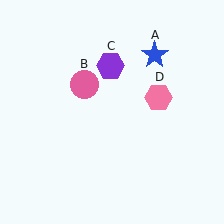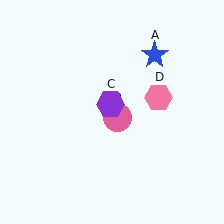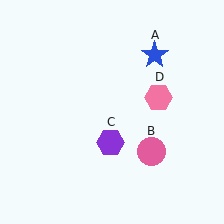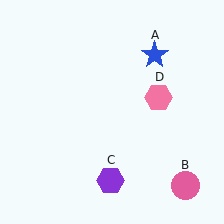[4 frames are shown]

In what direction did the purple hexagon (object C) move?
The purple hexagon (object C) moved down.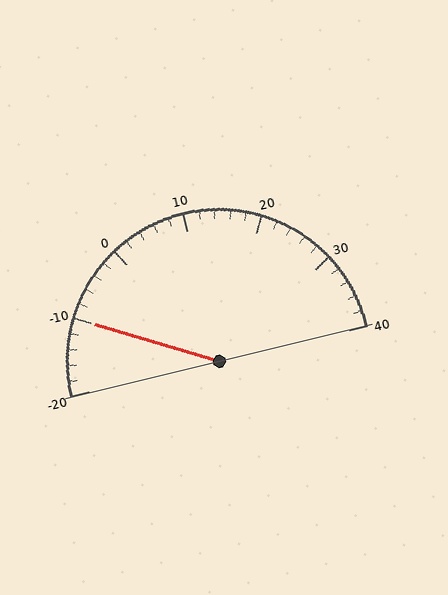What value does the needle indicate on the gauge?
The needle indicates approximately -10.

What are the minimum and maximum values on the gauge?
The gauge ranges from -20 to 40.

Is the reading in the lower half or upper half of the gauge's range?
The reading is in the lower half of the range (-20 to 40).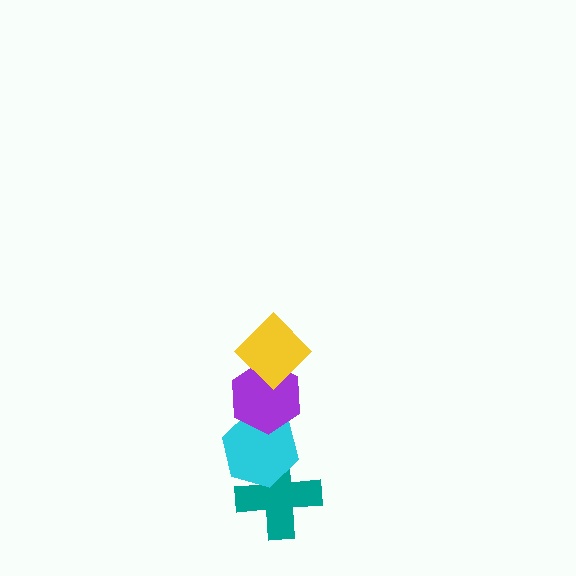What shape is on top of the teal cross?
The cyan hexagon is on top of the teal cross.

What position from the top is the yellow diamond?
The yellow diamond is 1st from the top.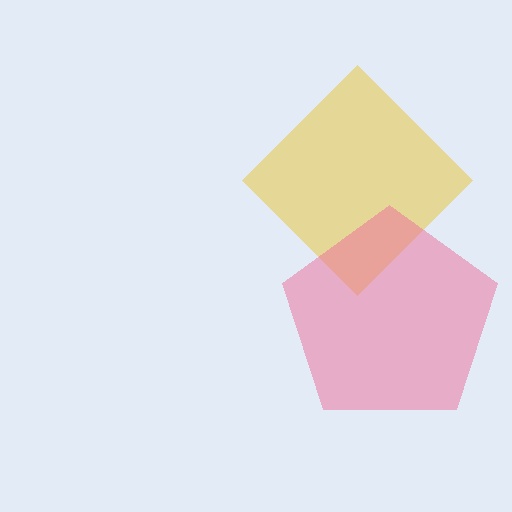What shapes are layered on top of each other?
The layered shapes are: a yellow diamond, a pink pentagon.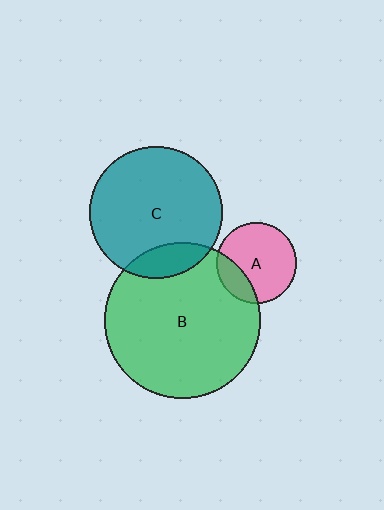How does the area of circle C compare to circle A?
Approximately 2.7 times.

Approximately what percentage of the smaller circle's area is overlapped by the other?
Approximately 15%.